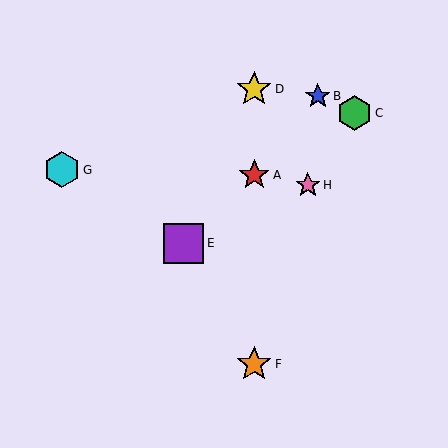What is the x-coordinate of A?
Object A is at x≈254.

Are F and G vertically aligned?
No, F is at x≈254 and G is at x≈62.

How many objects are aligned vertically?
3 objects (A, D, F) are aligned vertically.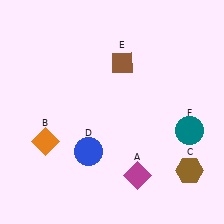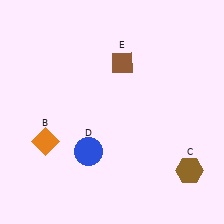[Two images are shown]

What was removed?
The magenta diamond (A), the teal circle (F) were removed in Image 2.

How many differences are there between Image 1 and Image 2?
There are 2 differences between the two images.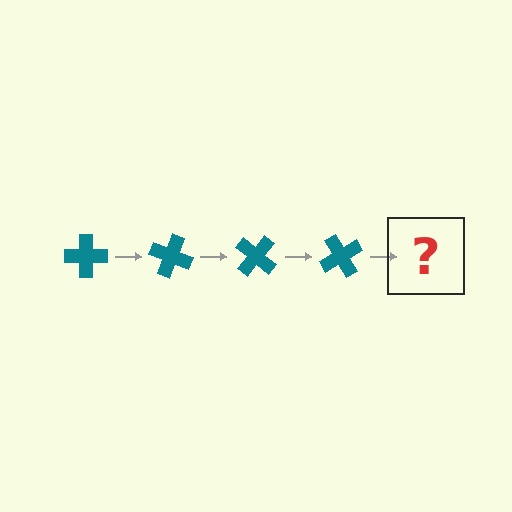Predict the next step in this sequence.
The next step is a teal cross rotated 80 degrees.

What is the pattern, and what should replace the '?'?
The pattern is that the cross rotates 20 degrees each step. The '?' should be a teal cross rotated 80 degrees.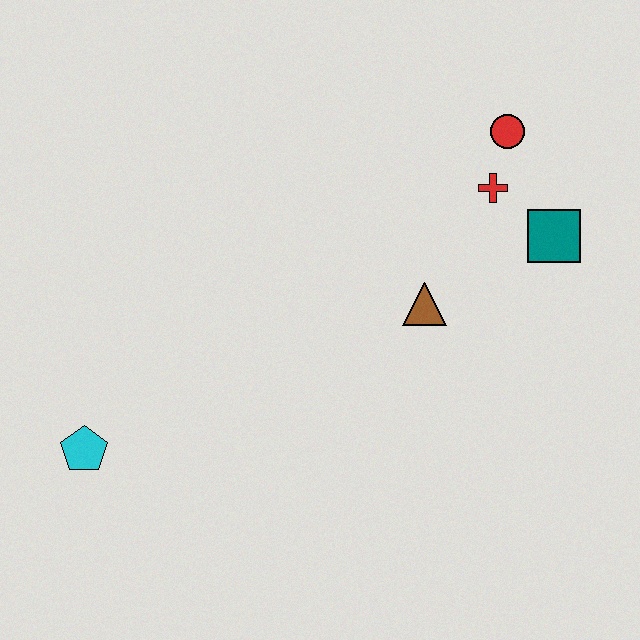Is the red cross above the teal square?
Yes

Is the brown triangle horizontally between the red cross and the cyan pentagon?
Yes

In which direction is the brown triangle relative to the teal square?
The brown triangle is to the left of the teal square.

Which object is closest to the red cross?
The red circle is closest to the red cross.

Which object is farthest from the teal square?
The cyan pentagon is farthest from the teal square.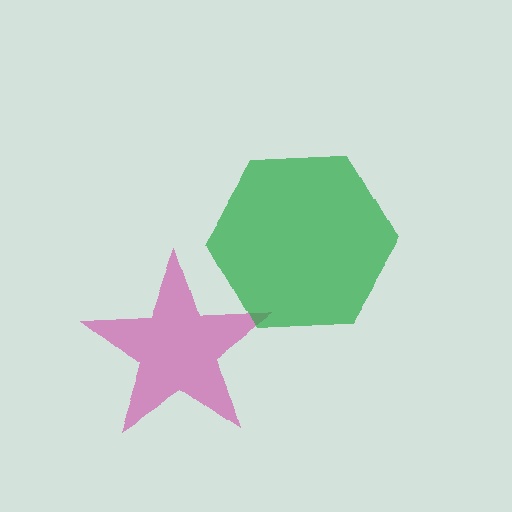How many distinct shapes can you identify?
There are 2 distinct shapes: a magenta star, a green hexagon.